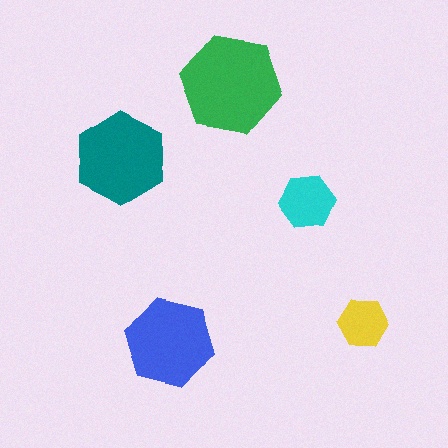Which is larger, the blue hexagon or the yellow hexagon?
The blue one.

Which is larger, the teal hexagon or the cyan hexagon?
The teal one.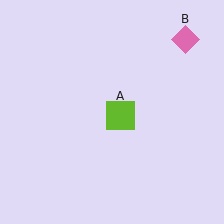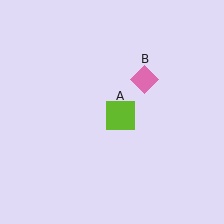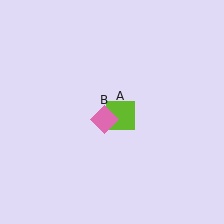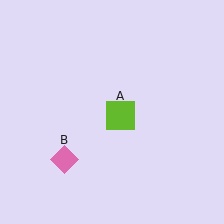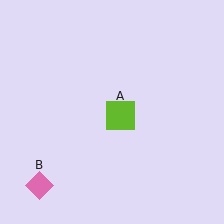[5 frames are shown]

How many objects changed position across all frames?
1 object changed position: pink diamond (object B).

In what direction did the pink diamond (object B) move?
The pink diamond (object B) moved down and to the left.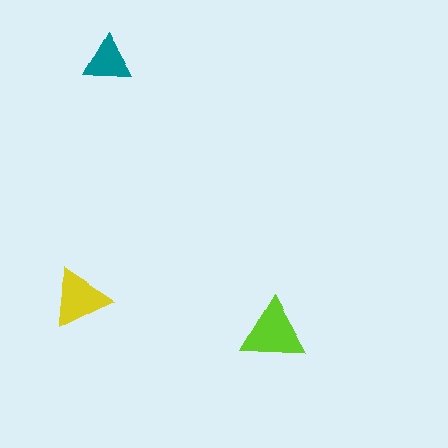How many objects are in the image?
There are 3 objects in the image.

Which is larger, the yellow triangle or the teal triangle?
The yellow one.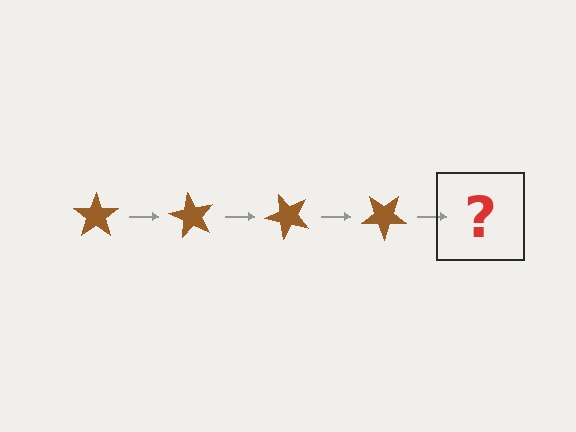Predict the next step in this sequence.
The next step is a brown star rotated 240 degrees.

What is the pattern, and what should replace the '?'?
The pattern is that the star rotates 60 degrees each step. The '?' should be a brown star rotated 240 degrees.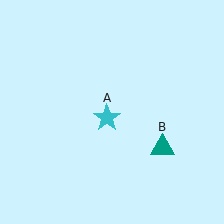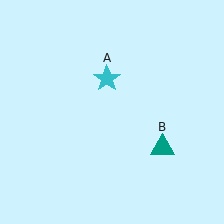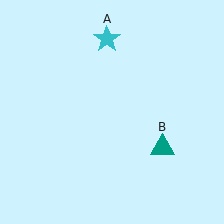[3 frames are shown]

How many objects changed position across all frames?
1 object changed position: cyan star (object A).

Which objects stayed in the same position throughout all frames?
Teal triangle (object B) remained stationary.